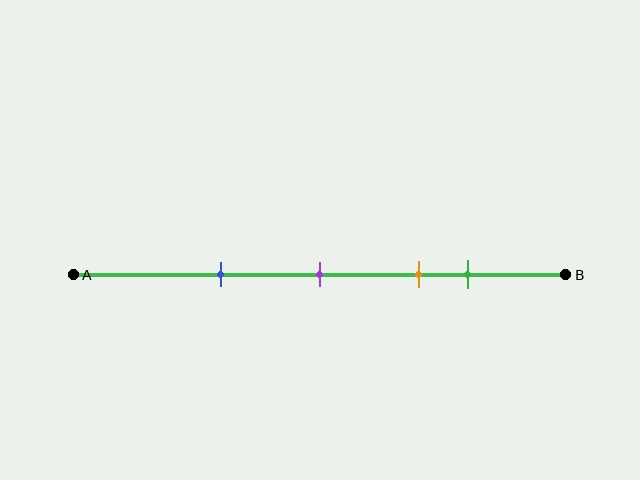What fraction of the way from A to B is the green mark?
The green mark is approximately 80% (0.8) of the way from A to B.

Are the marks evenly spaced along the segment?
No, the marks are not evenly spaced.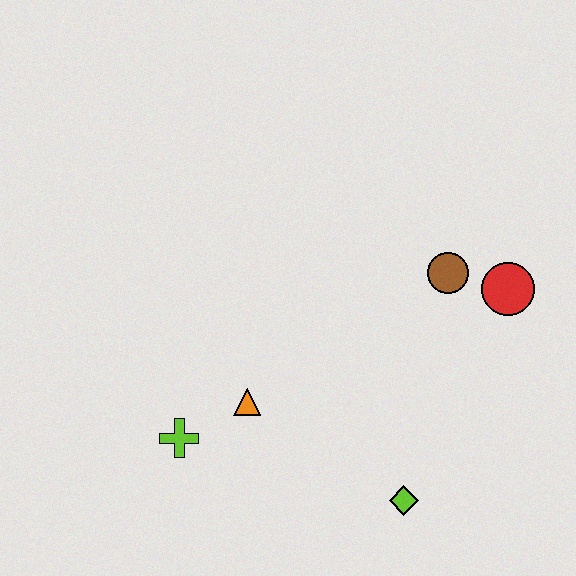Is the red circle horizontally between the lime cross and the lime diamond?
No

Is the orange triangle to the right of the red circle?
No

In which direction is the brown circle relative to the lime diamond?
The brown circle is above the lime diamond.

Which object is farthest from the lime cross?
The red circle is farthest from the lime cross.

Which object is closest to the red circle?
The brown circle is closest to the red circle.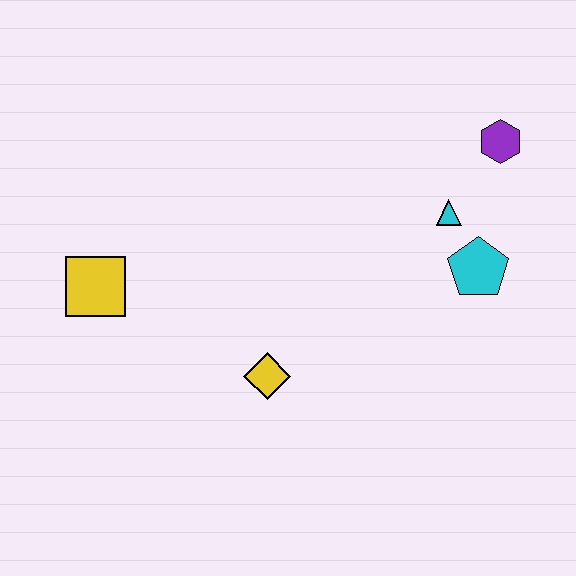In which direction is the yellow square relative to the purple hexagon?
The yellow square is to the left of the purple hexagon.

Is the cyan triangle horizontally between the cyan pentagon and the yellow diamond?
Yes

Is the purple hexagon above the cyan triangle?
Yes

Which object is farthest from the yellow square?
The purple hexagon is farthest from the yellow square.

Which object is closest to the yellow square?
The yellow diamond is closest to the yellow square.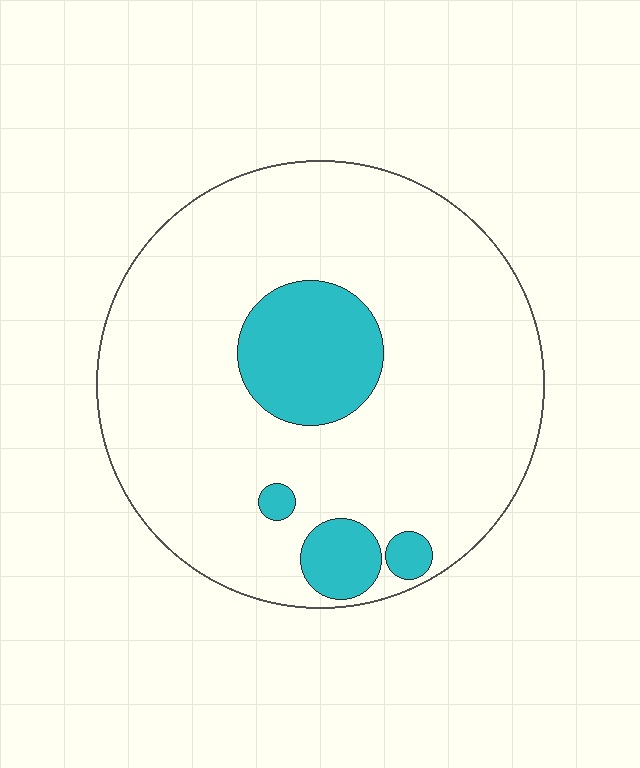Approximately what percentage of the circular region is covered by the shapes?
Approximately 15%.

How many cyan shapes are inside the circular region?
4.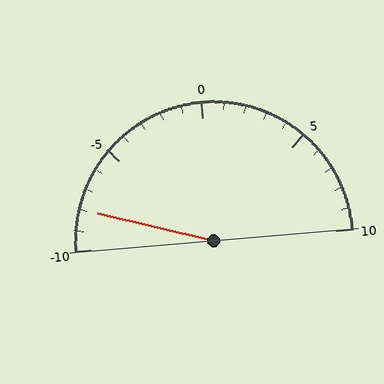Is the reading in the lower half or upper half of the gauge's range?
The reading is in the lower half of the range (-10 to 10).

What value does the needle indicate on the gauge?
The needle indicates approximately -8.